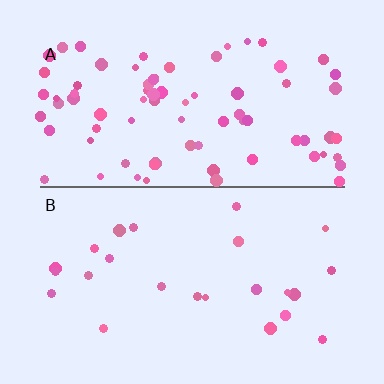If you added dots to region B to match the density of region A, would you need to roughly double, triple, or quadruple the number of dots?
Approximately triple.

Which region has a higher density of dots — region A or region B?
A (the top).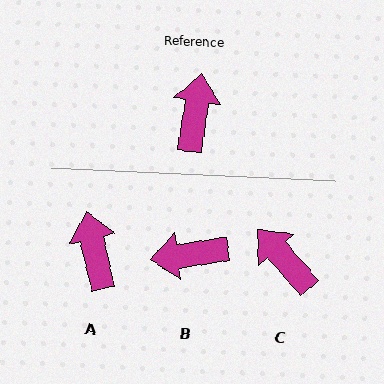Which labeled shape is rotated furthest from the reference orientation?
B, about 107 degrees away.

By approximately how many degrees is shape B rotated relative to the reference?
Approximately 107 degrees counter-clockwise.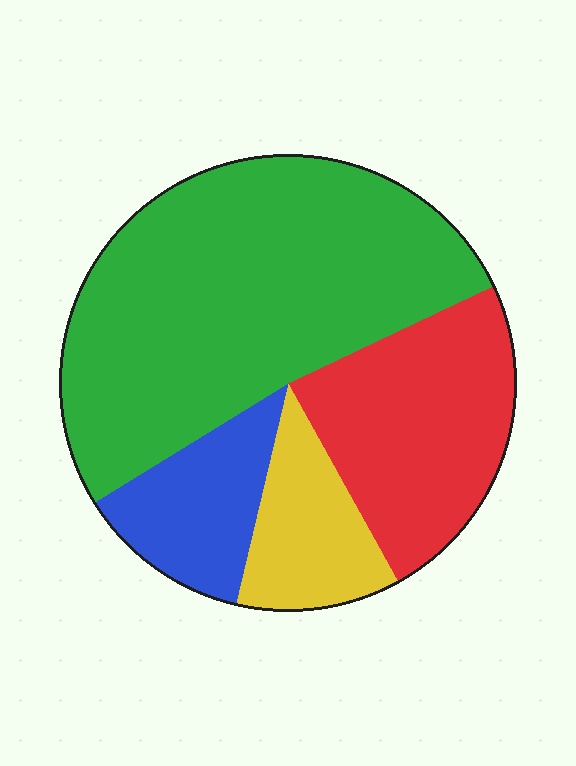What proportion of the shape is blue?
Blue covers 12% of the shape.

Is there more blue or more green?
Green.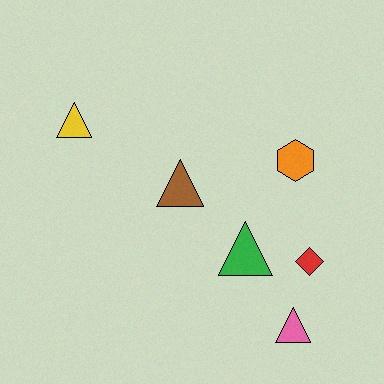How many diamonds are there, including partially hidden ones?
There is 1 diamond.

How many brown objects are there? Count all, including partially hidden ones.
There is 1 brown object.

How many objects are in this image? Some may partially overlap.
There are 6 objects.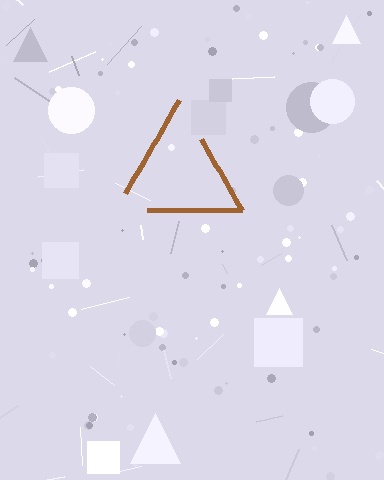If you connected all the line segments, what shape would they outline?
They would outline a triangle.